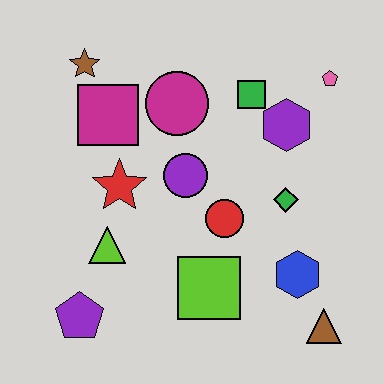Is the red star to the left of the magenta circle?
Yes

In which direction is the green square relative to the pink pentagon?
The green square is to the left of the pink pentagon.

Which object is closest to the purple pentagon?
The lime triangle is closest to the purple pentagon.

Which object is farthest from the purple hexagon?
The purple pentagon is farthest from the purple hexagon.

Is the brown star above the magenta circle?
Yes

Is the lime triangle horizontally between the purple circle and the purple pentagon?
Yes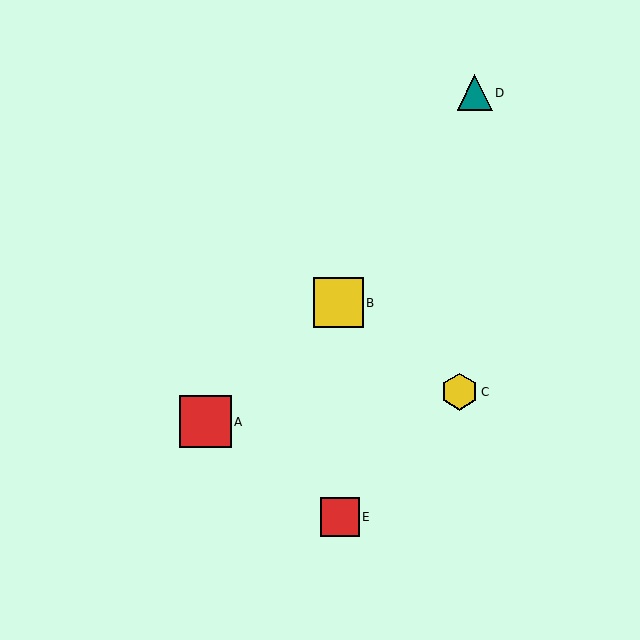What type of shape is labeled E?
Shape E is a red square.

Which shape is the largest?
The red square (labeled A) is the largest.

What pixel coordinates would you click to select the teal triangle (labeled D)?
Click at (475, 93) to select the teal triangle D.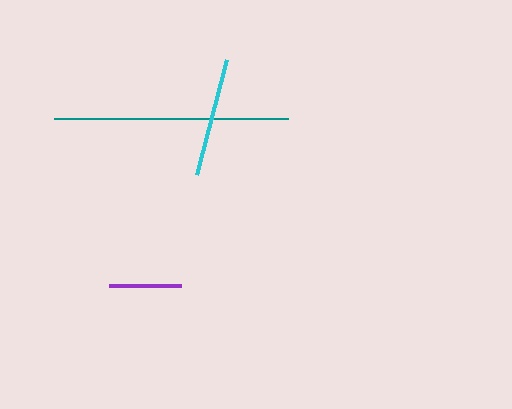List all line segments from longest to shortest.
From longest to shortest: teal, cyan, purple.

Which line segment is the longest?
The teal line is the longest at approximately 234 pixels.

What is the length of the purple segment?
The purple segment is approximately 72 pixels long.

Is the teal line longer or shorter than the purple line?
The teal line is longer than the purple line.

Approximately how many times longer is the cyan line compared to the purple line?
The cyan line is approximately 1.7 times the length of the purple line.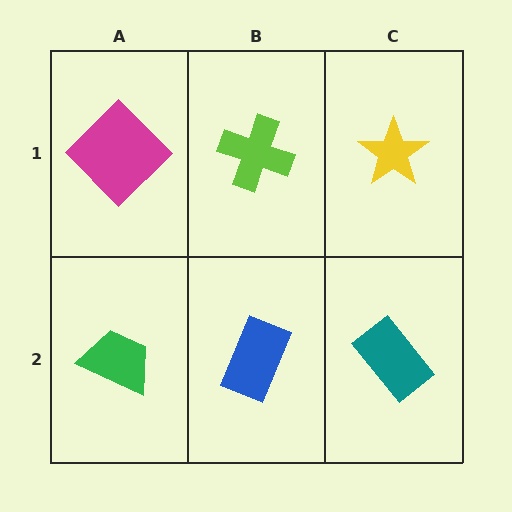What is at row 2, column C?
A teal rectangle.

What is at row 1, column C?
A yellow star.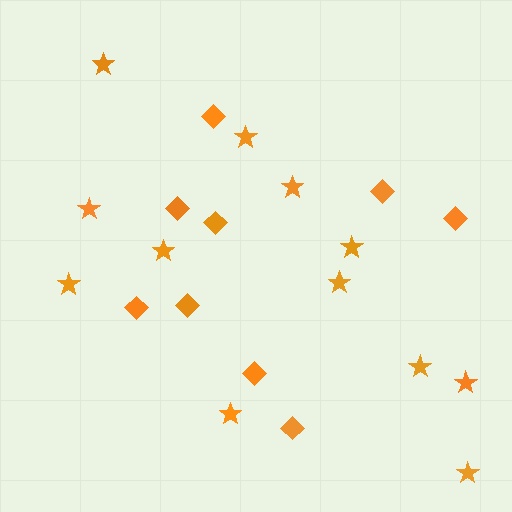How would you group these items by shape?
There are 2 groups: one group of stars (12) and one group of diamonds (9).